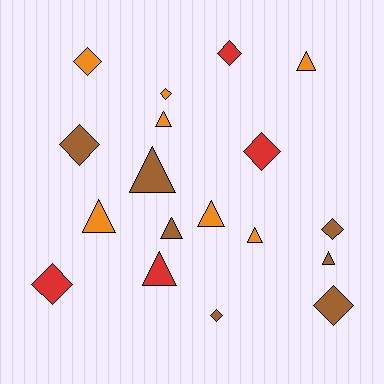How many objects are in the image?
There are 18 objects.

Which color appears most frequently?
Brown, with 7 objects.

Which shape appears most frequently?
Triangle, with 9 objects.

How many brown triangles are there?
There are 3 brown triangles.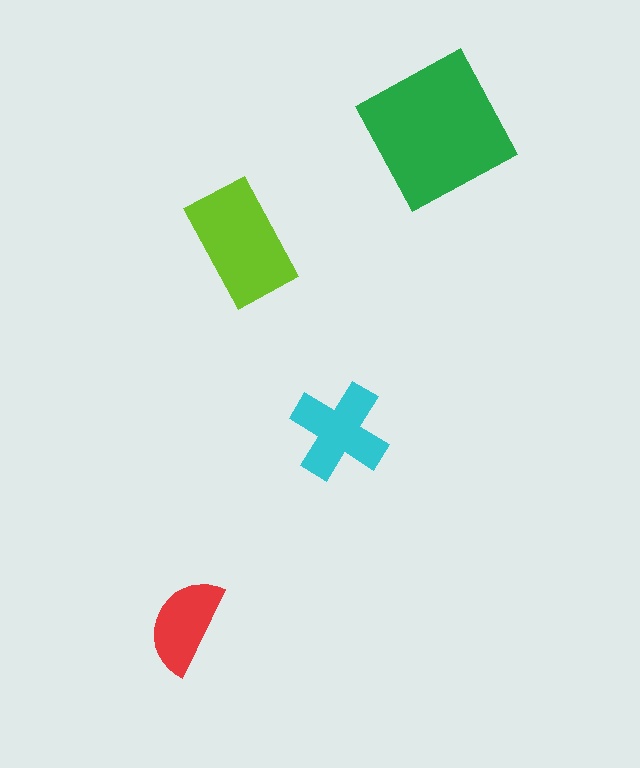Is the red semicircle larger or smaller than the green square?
Smaller.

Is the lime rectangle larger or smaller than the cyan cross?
Larger.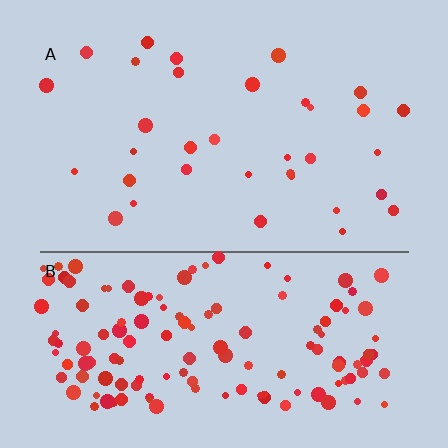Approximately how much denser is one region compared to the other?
Approximately 4.4× — region B over region A.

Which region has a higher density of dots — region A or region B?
B (the bottom).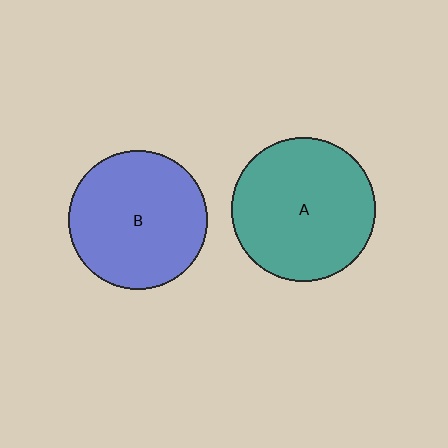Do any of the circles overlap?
No, none of the circles overlap.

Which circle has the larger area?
Circle A (teal).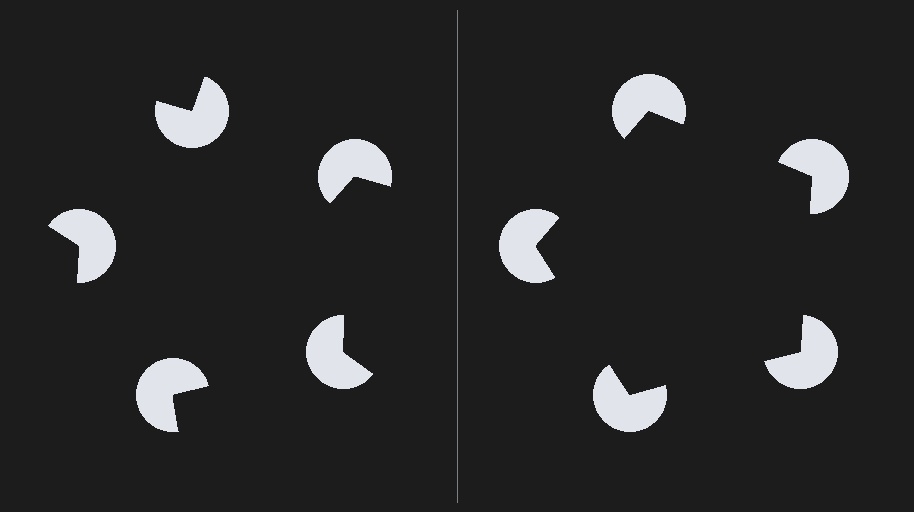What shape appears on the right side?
An illusory pentagon.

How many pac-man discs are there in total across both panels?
10 — 5 on each side.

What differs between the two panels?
The pac-man discs are positioned identically on both sides; only the wedge orientations differ. On the right they align to a pentagon; on the left they are misaligned.